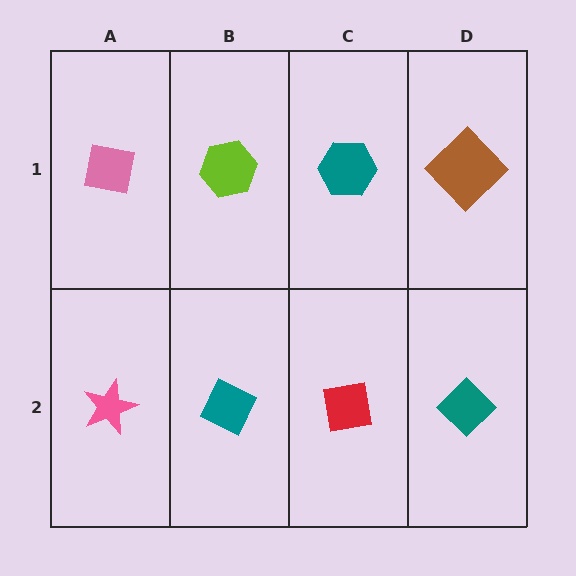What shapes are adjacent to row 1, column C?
A red square (row 2, column C), a lime hexagon (row 1, column B), a brown diamond (row 1, column D).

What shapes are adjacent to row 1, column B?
A teal diamond (row 2, column B), a pink square (row 1, column A), a teal hexagon (row 1, column C).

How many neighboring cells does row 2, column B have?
3.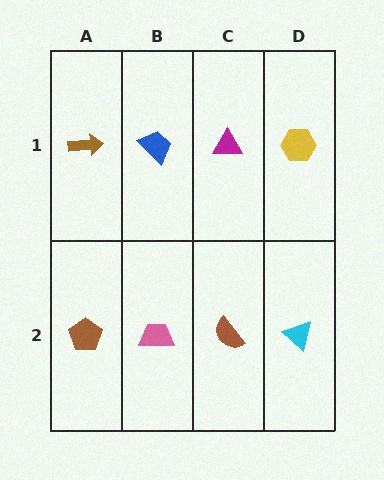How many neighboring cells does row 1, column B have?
3.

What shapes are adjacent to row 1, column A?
A brown pentagon (row 2, column A), a blue trapezoid (row 1, column B).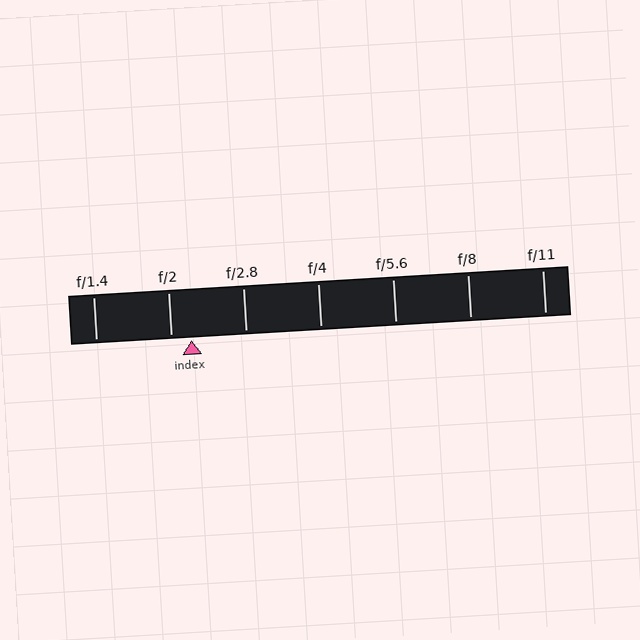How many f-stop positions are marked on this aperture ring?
There are 7 f-stop positions marked.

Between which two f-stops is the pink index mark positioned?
The index mark is between f/2 and f/2.8.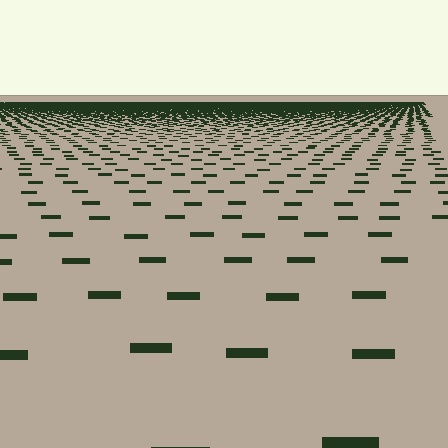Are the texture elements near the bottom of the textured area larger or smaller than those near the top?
Larger. Near the bottom, elements are closer to the viewer and appear at a bigger on-screen size.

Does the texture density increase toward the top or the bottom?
Density increases toward the top.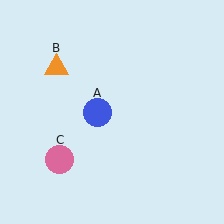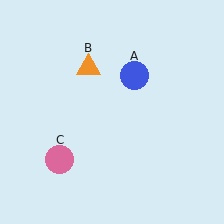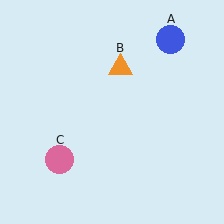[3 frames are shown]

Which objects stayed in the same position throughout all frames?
Pink circle (object C) remained stationary.